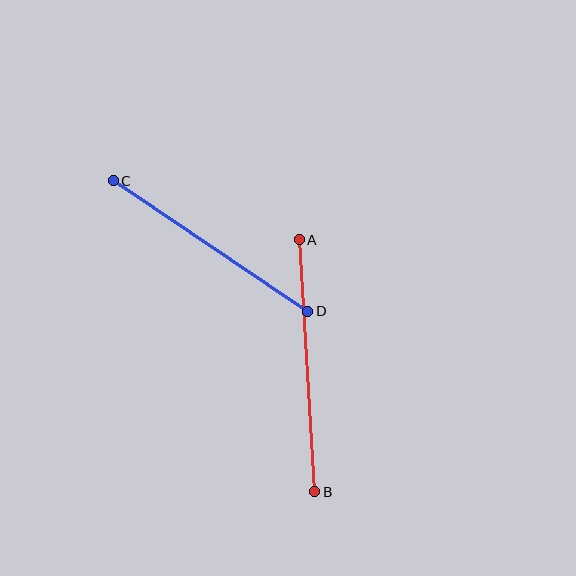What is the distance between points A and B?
The distance is approximately 252 pixels.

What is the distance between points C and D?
The distance is approximately 234 pixels.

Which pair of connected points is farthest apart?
Points A and B are farthest apart.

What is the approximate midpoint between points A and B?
The midpoint is at approximately (307, 366) pixels.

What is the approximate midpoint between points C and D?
The midpoint is at approximately (211, 246) pixels.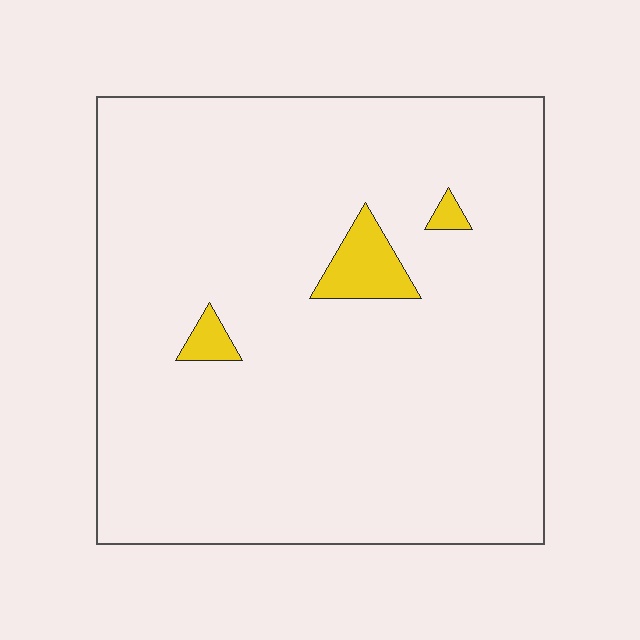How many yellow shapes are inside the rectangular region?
3.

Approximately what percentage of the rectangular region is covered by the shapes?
Approximately 5%.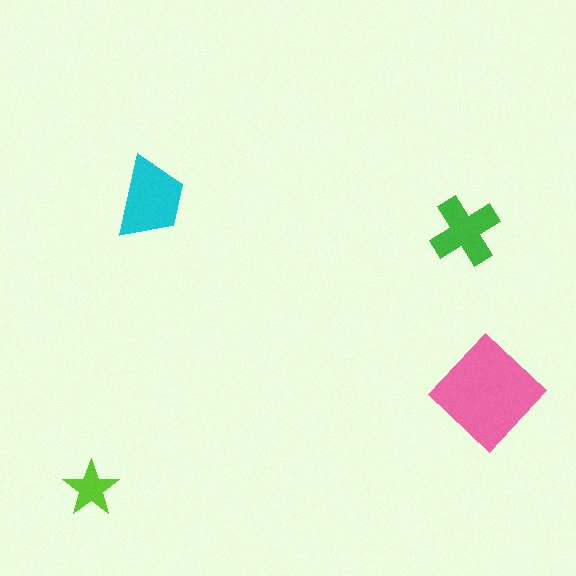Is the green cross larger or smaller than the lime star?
Larger.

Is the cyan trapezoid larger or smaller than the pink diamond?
Smaller.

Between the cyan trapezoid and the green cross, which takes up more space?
The cyan trapezoid.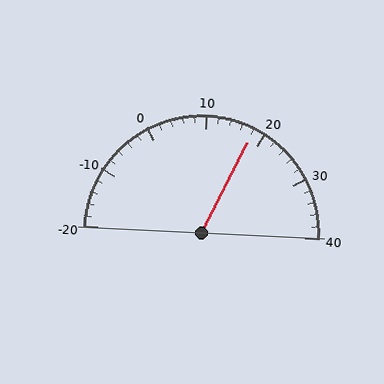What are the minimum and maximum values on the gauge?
The gauge ranges from -20 to 40.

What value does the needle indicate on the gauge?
The needle indicates approximately 18.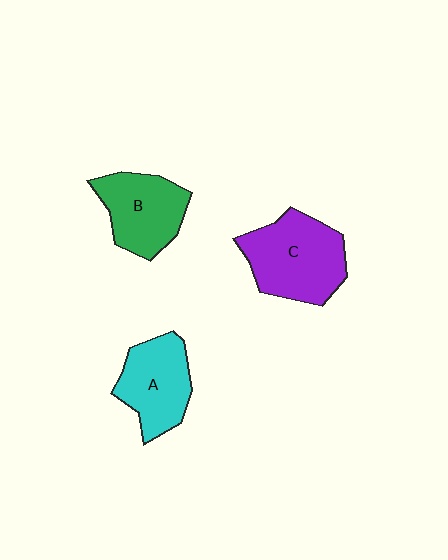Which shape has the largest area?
Shape C (purple).